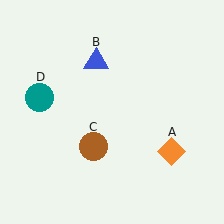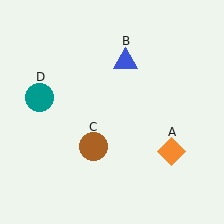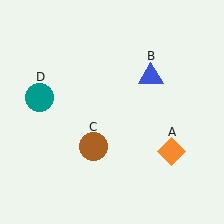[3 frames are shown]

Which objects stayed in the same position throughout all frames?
Orange diamond (object A) and brown circle (object C) and teal circle (object D) remained stationary.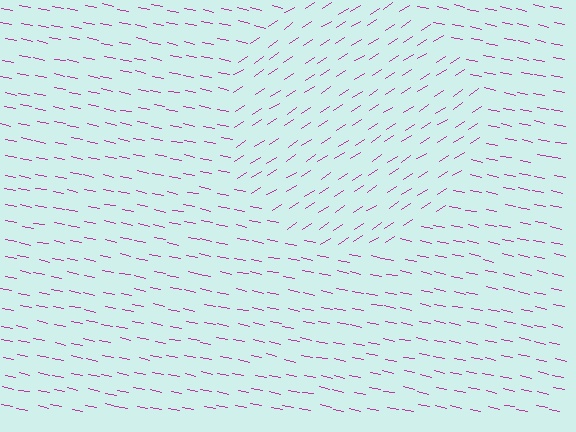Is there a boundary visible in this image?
Yes, there is a texture boundary formed by a change in line orientation.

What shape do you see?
I see a circle.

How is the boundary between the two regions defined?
The boundary is defined purely by a change in line orientation (approximately 45 degrees difference). All lines are the same color and thickness.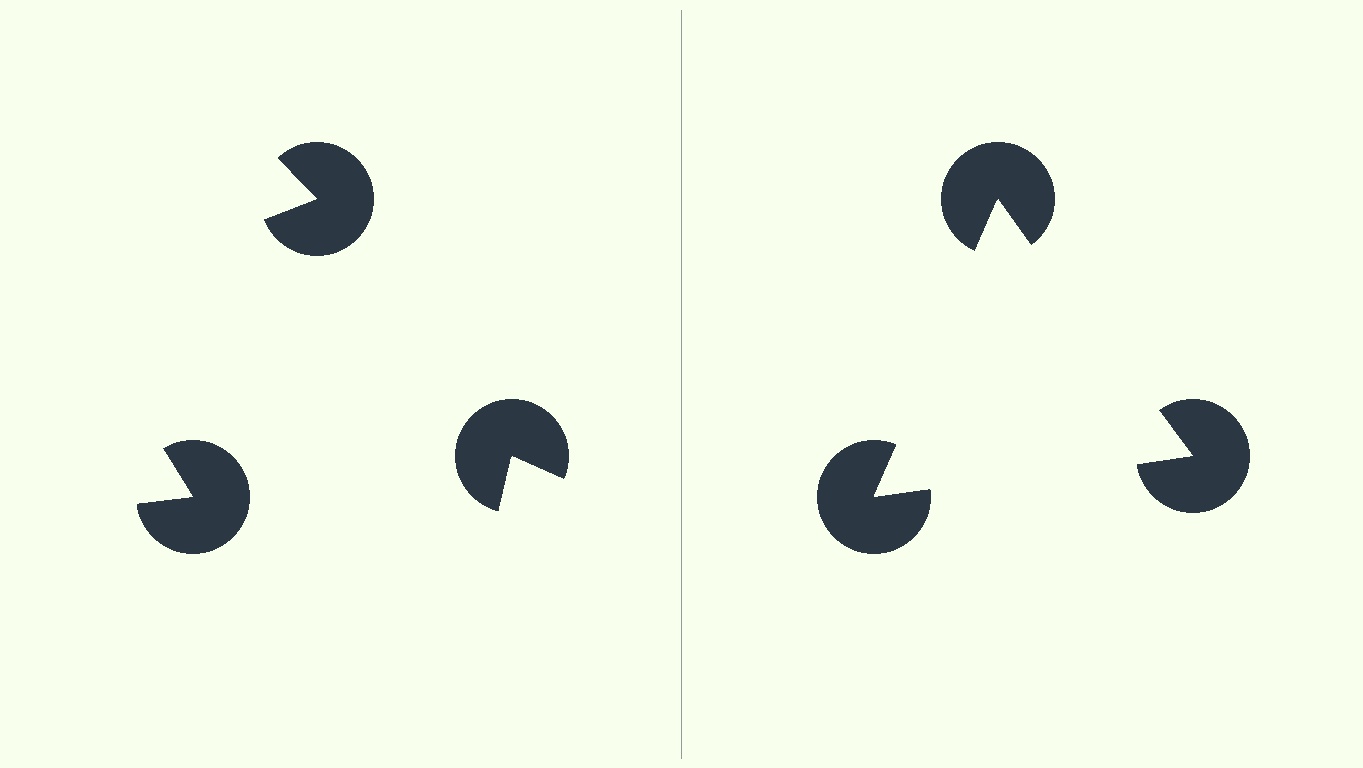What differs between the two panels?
The pac-man discs are positioned identically on both sides; only the wedge orientations differ. On the right they align to a triangle; on the left they are misaligned.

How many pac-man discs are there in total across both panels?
6 — 3 on each side.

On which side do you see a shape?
An illusory triangle appears on the right side. On the left side the wedge cuts are rotated, so no coherent shape forms.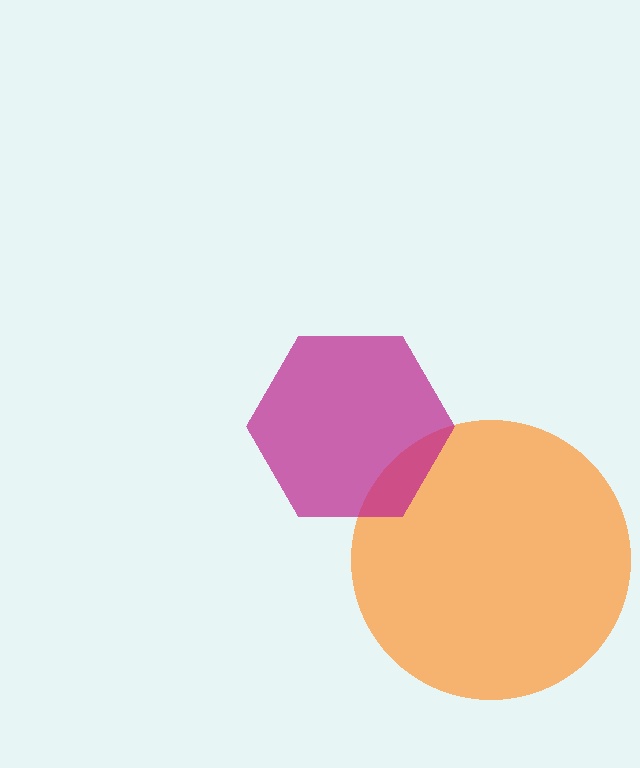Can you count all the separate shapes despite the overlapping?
Yes, there are 2 separate shapes.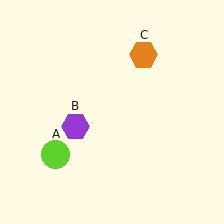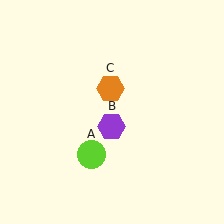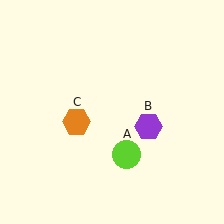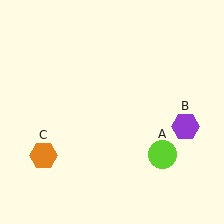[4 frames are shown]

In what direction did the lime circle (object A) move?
The lime circle (object A) moved right.